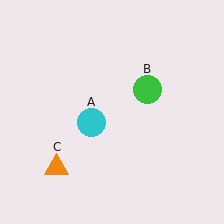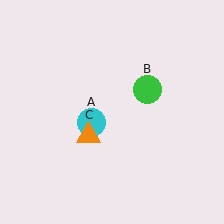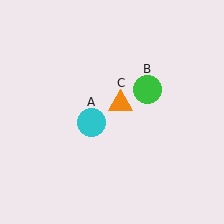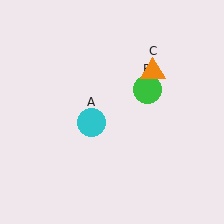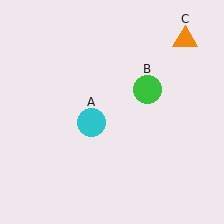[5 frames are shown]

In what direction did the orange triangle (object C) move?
The orange triangle (object C) moved up and to the right.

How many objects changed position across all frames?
1 object changed position: orange triangle (object C).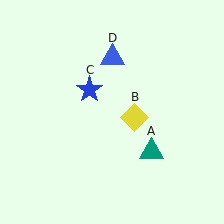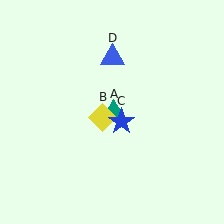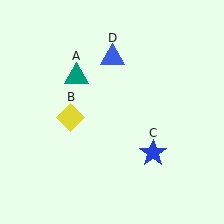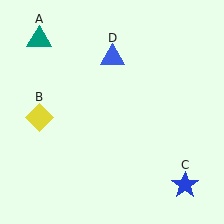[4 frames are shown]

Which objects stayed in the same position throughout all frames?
Blue triangle (object D) remained stationary.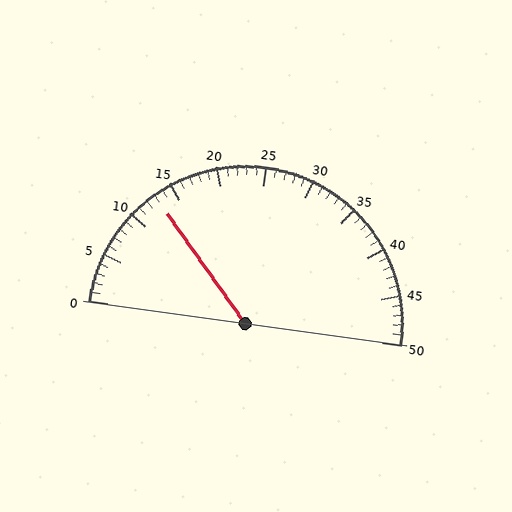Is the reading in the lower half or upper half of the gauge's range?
The reading is in the lower half of the range (0 to 50).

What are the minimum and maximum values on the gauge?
The gauge ranges from 0 to 50.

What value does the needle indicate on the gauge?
The needle indicates approximately 13.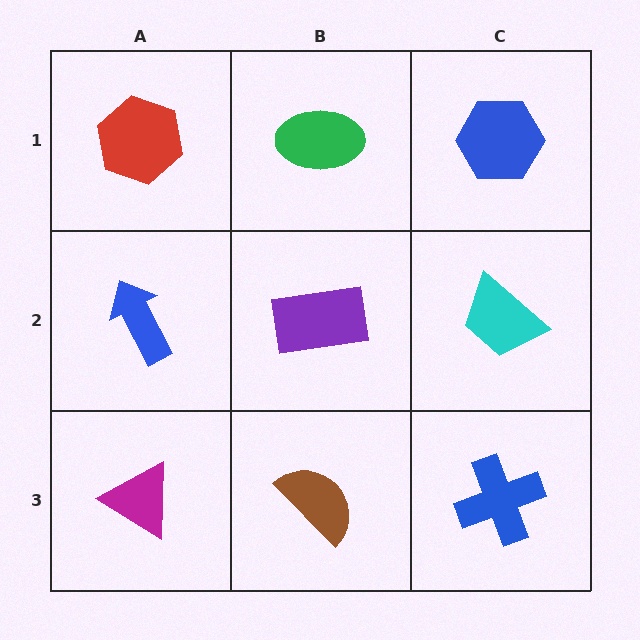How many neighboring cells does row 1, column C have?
2.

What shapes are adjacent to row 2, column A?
A red hexagon (row 1, column A), a magenta triangle (row 3, column A), a purple rectangle (row 2, column B).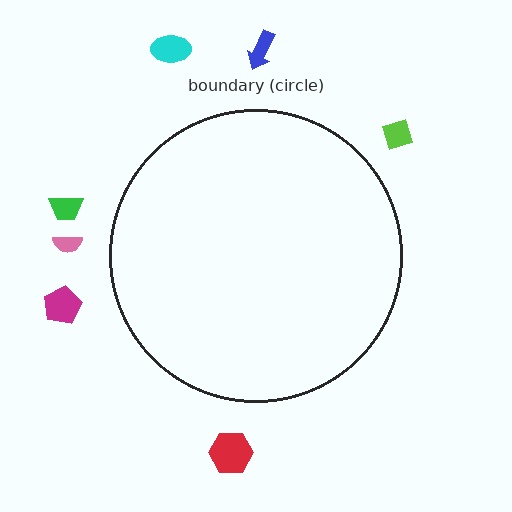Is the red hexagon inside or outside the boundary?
Outside.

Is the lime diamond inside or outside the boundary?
Outside.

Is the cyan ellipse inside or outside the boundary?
Outside.